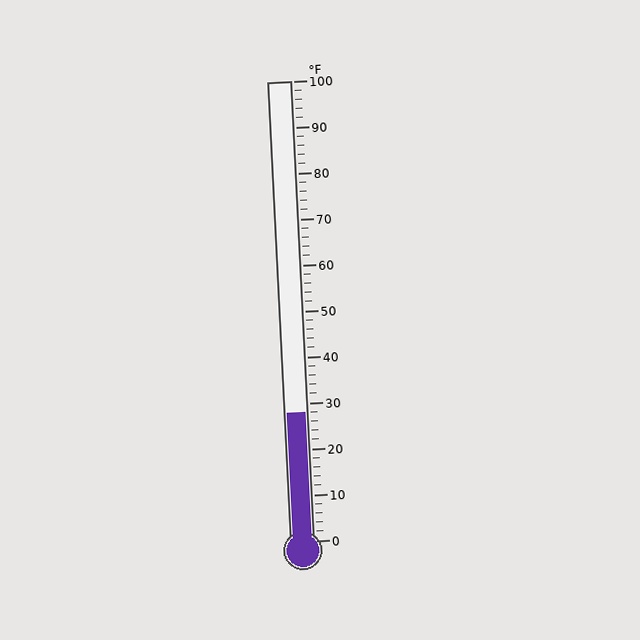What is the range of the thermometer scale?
The thermometer scale ranges from 0°F to 100°F.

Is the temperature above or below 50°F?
The temperature is below 50°F.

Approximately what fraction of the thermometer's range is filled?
The thermometer is filled to approximately 30% of its range.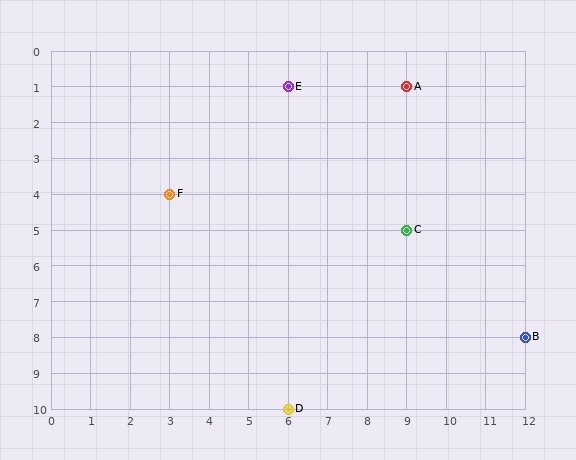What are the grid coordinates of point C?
Point C is at grid coordinates (9, 5).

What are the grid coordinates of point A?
Point A is at grid coordinates (9, 1).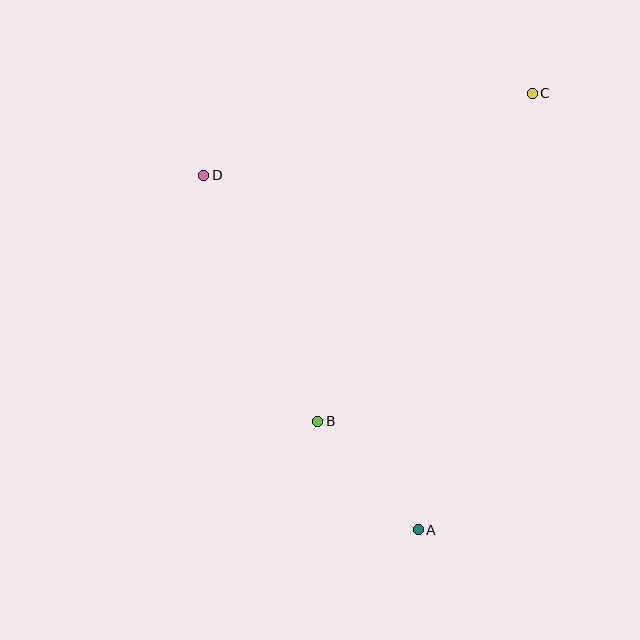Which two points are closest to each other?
Points A and B are closest to each other.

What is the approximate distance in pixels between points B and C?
The distance between B and C is approximately 392 pixels.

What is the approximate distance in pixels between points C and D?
The distance between C and D is approximately 339 pixels.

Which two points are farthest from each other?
Points A and C are farthest from each other.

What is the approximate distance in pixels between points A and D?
The distance between A and D is approximately 414 pixels.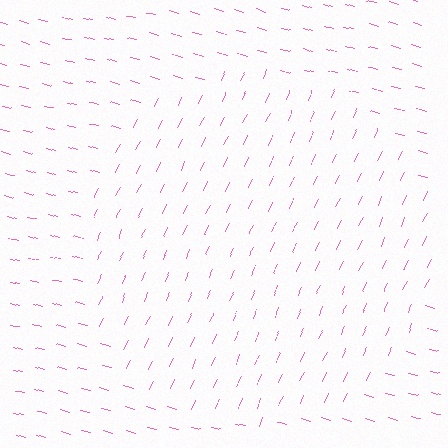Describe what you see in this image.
The image is filled with small pink line segments. A circle region in the image has lines oriented differently from the surrounding lines, creating a visible texture boundary.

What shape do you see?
I see a circle.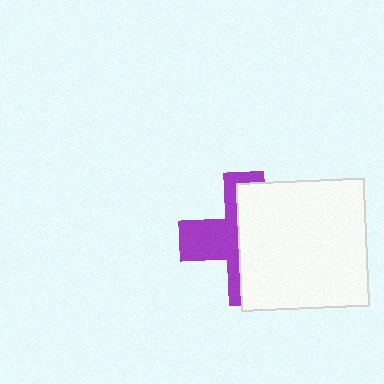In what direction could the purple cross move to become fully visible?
The purple cross could move left. That would shift it out from behind the white square entirely.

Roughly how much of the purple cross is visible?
A small part of it is visible (roughly 41%).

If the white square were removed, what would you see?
You would see the complete purple cross.